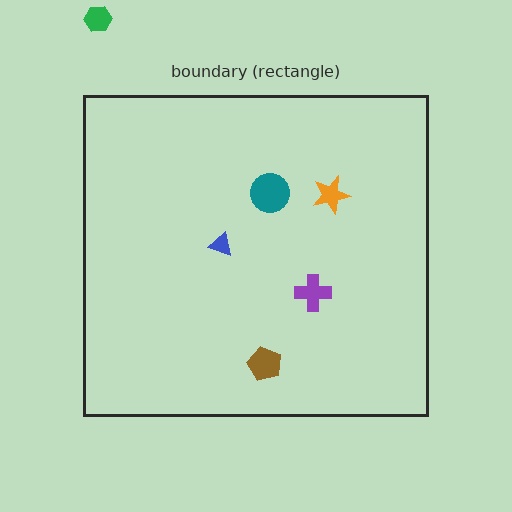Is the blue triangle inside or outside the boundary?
Inside.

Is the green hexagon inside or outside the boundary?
Outside.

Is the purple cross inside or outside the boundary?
Inside.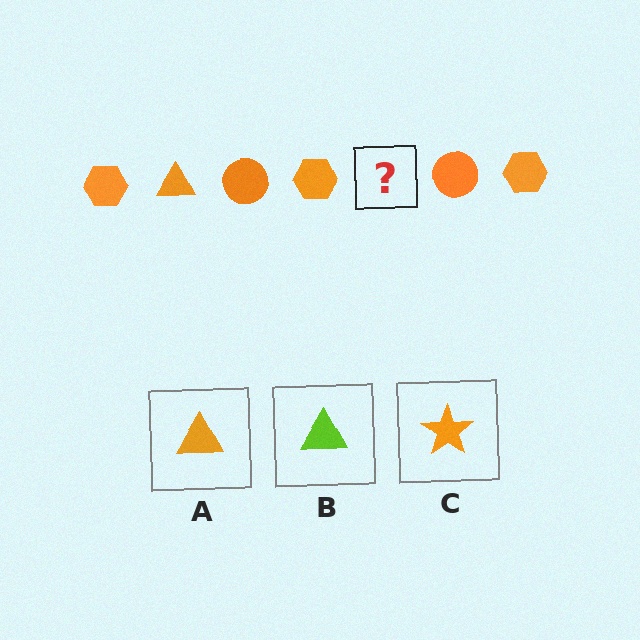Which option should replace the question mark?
Option A.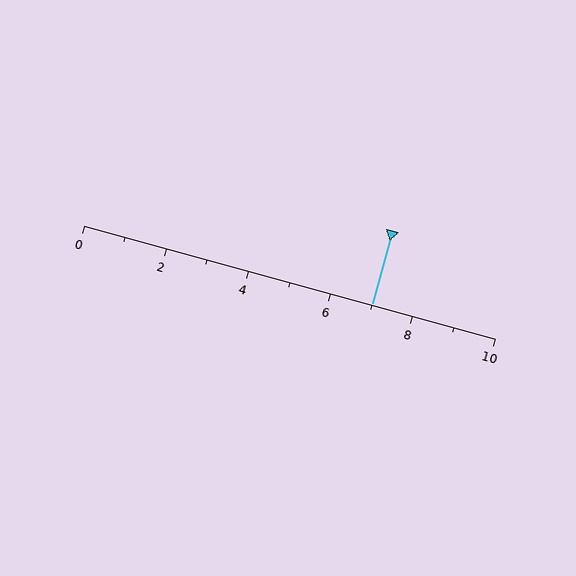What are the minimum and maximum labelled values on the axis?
The axis runs from 0 to 10.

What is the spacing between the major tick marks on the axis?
The major ticks are spaced 2 apart.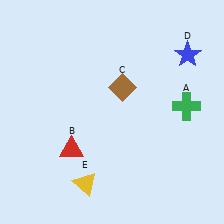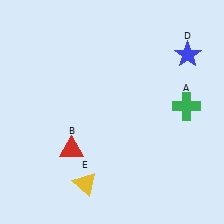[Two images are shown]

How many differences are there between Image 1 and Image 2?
There is 1 difference between the two images.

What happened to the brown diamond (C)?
The brown diamond (C) was removed in Image 2. It was in the top-right area of Image 1.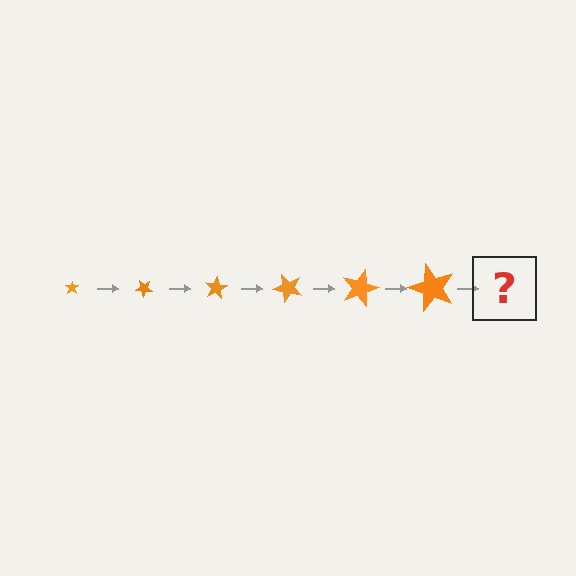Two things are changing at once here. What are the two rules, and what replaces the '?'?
The two rules are that the star grows larger each step and it rotates 40 degrees each step. The '?' should be a star, larger than the previous one and rotated 240 degrees from the start.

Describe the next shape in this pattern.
It should be a star, larger than the previous one and rotated 240 degrees from the start.